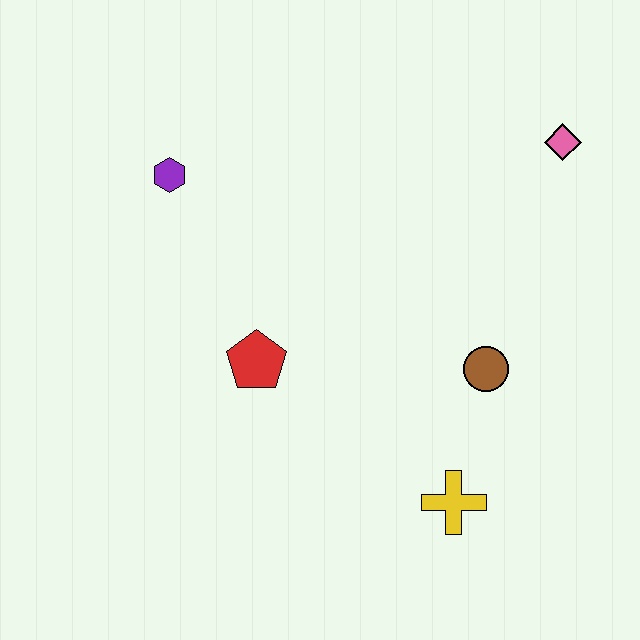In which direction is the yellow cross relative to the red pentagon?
The yellow cross is to the right of the red pentagon.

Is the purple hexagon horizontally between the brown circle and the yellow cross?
No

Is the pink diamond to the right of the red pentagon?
Yes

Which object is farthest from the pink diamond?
The purple hexagon is farthest from the pink diamond.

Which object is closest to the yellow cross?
The brown circle is closest to the yellow cross.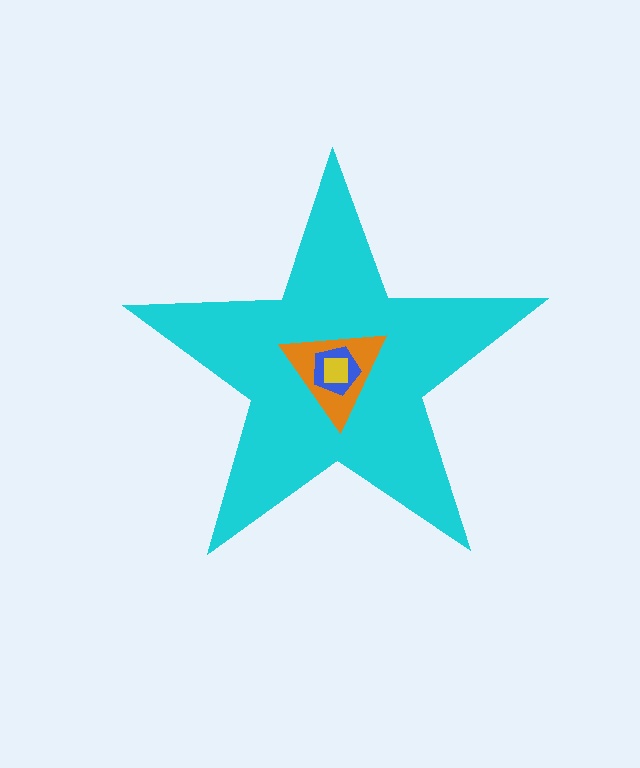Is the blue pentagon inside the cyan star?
Yes.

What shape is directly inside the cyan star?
The orange triangle.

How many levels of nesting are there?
4.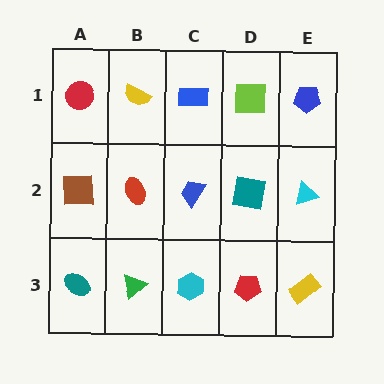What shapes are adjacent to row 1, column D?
A teal square (row 2, column D), a blue rectangle (row 1, column C), a blue pentagon (row 1, column E).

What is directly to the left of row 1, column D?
A blue rectangle.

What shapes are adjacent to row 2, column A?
A red circle (row 1, column A), a teal ellipse (row 3, column A), a red ellipse (row 2, column B).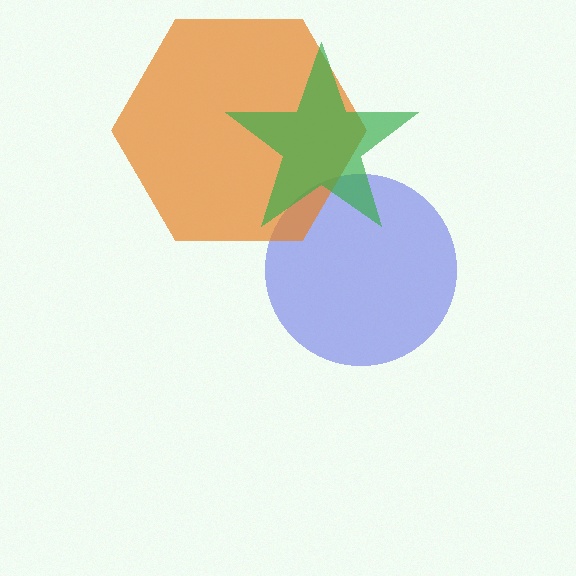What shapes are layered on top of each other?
The layered shapes are: a blue circle, an orange hexagon, a green star.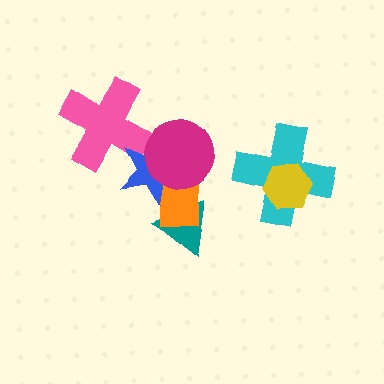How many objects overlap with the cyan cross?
1 object overlaps with the cyan cross.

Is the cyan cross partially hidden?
Yes, it is partially covered by another shape.